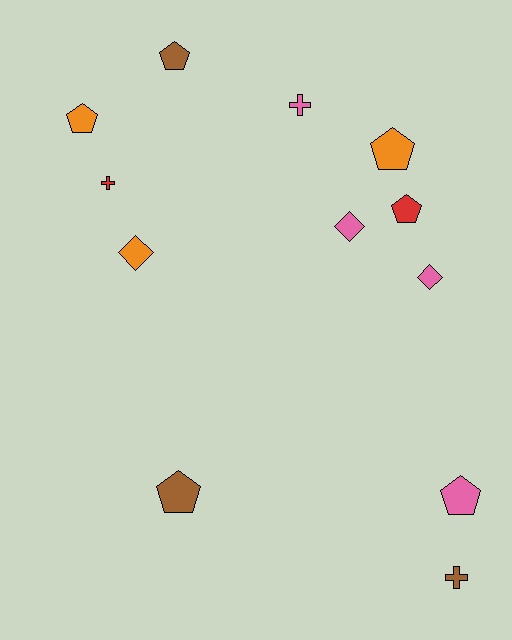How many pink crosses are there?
There is 1 pink cross.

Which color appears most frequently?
Pink, with 4 objects.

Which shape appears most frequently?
Pentagon, with 6 objects.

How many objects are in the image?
There are 12 objects.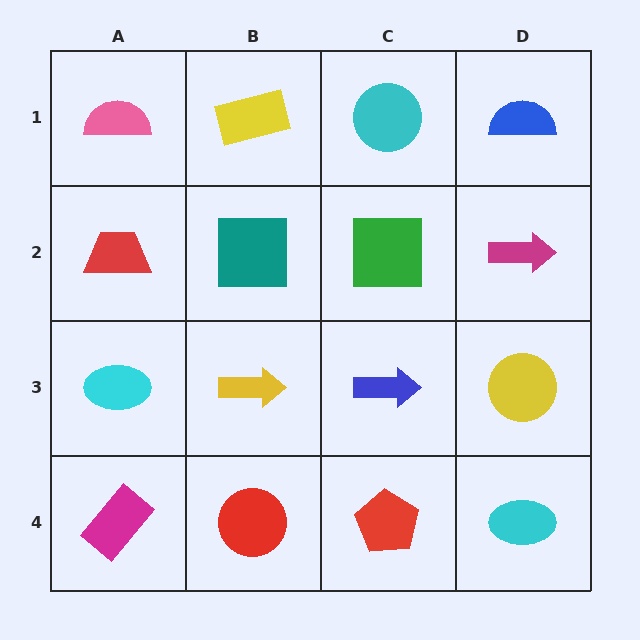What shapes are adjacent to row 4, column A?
A cyan ellipse (row 3, column A), a red circle (row 4, column B).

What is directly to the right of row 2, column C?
A magenta arrow.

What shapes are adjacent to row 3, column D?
A magenta arrow (row 2, column D), a cyan ellipse (row 4, column D), a blue arrow (row 3, column C).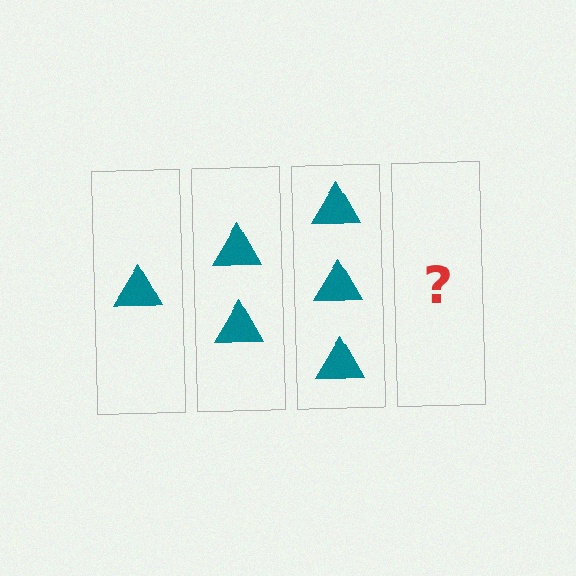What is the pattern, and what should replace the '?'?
The pattern is that each step adds one more triangle. The '?' should be 4 triangles.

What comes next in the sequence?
The next element should be 4 triangles.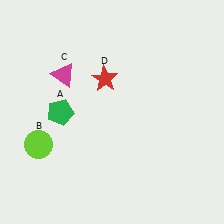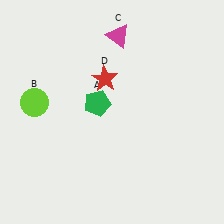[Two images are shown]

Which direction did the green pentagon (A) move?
The green pentagon (A) moved right.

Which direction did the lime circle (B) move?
The lime circle (B) moved up.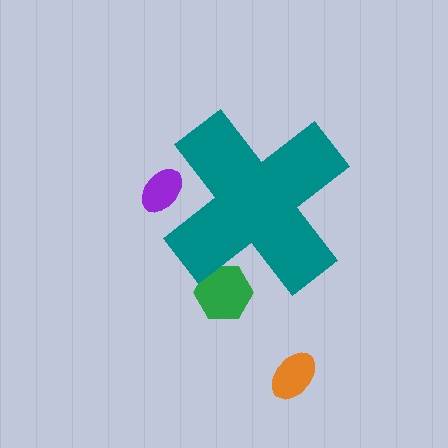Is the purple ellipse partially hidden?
Yes, the purple ellipse is partially hidden behind the teal cross.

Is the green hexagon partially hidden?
Yes, the green hexagon is partially hidden behind the teal cross.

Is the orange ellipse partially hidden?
No, the orange ellipse is fully visible.